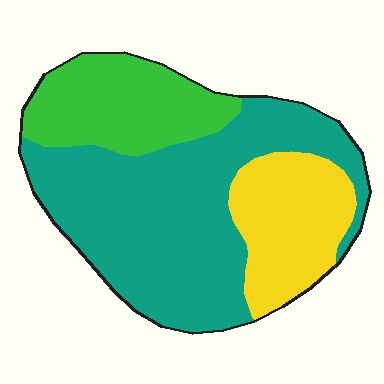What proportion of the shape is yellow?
Yellow takes up about one fifth (1/5) of the shape.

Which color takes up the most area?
Teal, at roughly 55%.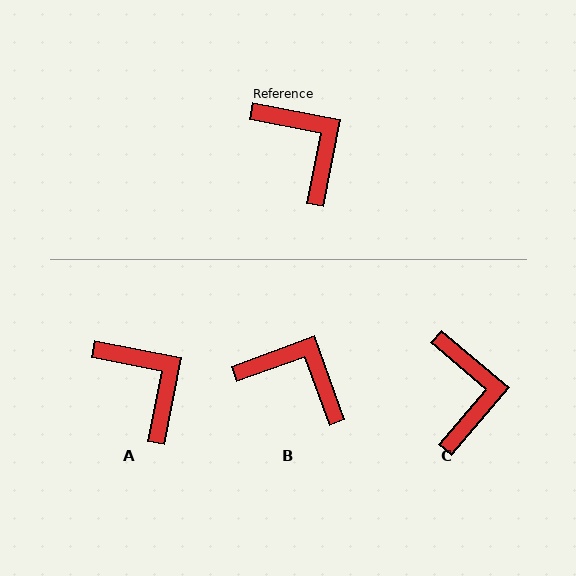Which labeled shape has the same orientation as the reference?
A.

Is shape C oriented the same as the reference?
No, it is off by about 29 degrees.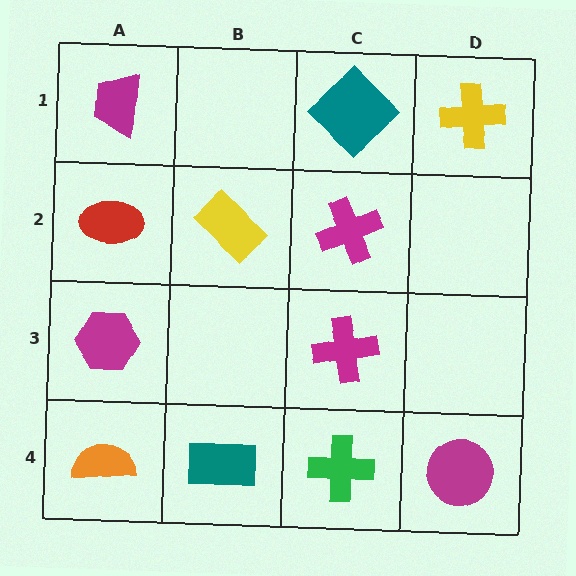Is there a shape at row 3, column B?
No, that cell is empty.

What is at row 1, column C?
A teal diamond.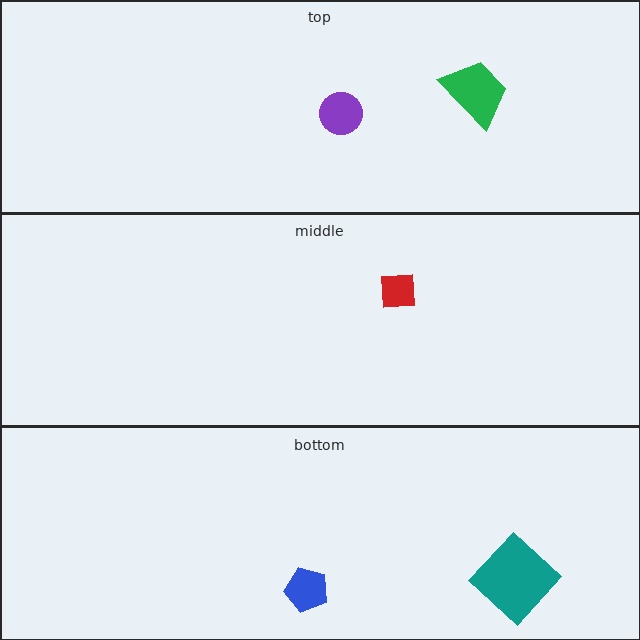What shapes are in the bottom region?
The teal diamond, the blue pentagon.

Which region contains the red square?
The middle region.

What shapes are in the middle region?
The red square.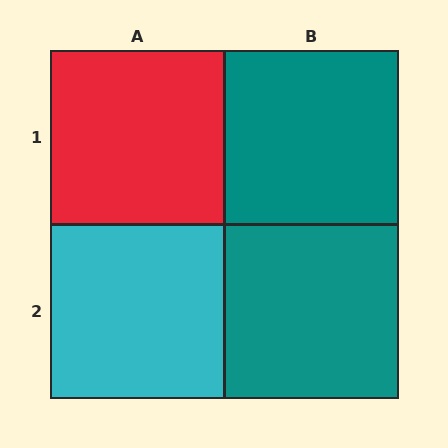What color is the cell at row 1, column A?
Red.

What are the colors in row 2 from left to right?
Cyan, teal.